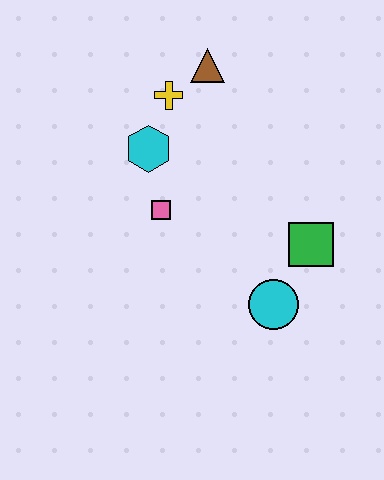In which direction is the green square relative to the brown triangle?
The green square is below the brown triangle.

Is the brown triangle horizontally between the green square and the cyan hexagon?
Yes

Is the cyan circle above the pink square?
No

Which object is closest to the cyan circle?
The green square is closest to the cyan circle.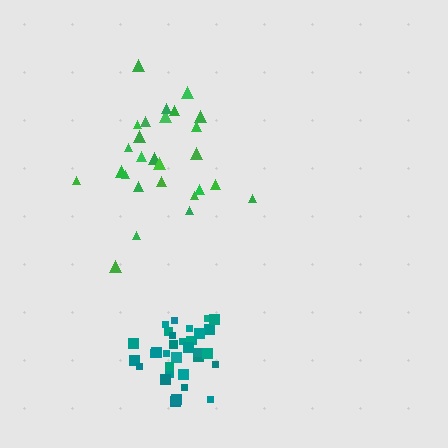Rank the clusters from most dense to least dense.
teal, green.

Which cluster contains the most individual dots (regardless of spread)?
Teal (33).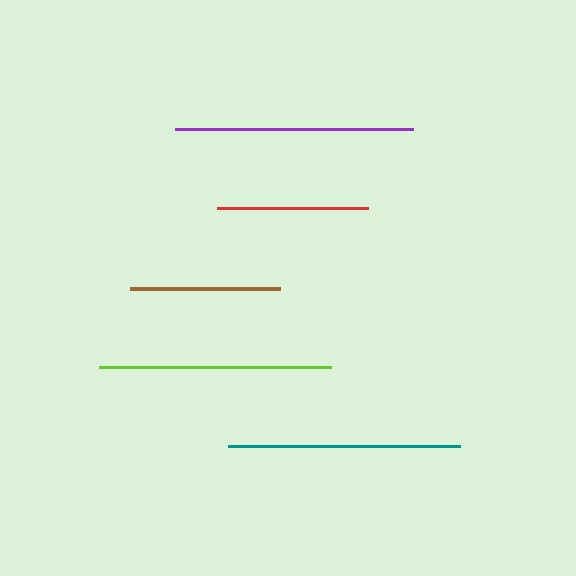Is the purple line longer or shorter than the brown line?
The purple line is longer than the brown line.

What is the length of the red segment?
The red segment is approximately 151 pixels long.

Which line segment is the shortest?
The brown line is the shortest at approximately 150 pixels.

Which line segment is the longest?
The purple line is the longest at approximately 238 pixels.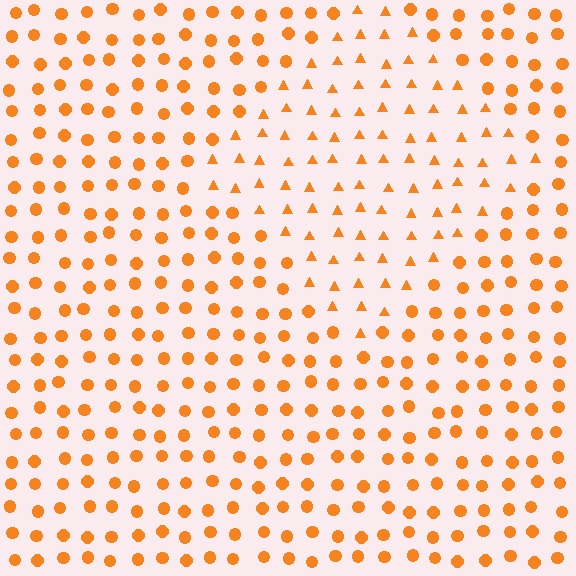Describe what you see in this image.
The image is filled with small orange elements arranged in a uniform grid. A diamond-shaped region contains triangles, while the surrounding area contains circles. The boundary is defined purely by the change in element shape.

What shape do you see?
I see a diamond.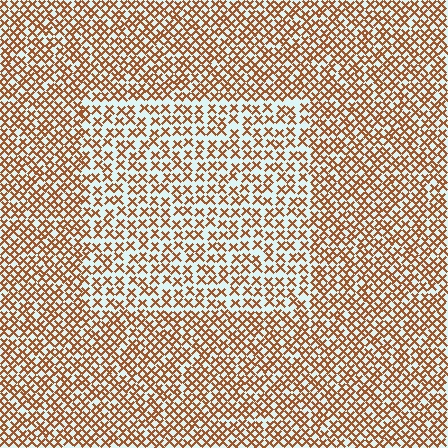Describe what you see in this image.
The image contains small brown elements arranged at two different densities. A rectangle-shaped region is visible where the elements are less densely packed than the surrounding area.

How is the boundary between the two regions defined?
The boundary is defined by a change in element density (approximately 1.6x ratio). All elements are the same color, size, and shape.